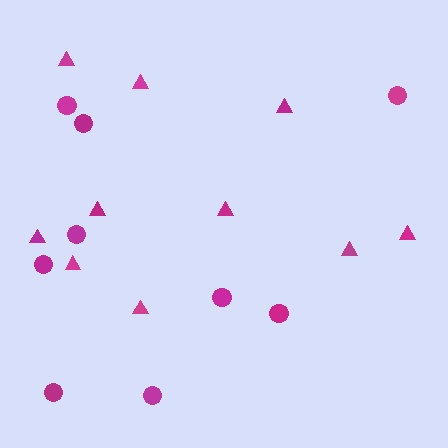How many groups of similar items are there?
There are 2 groups: one group of circles (9) and one group of triangles (10).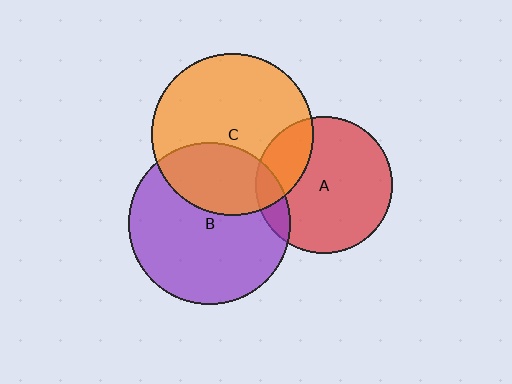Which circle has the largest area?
Circle C (orange).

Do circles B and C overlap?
Yes.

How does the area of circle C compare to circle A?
Approximately 1.4 times.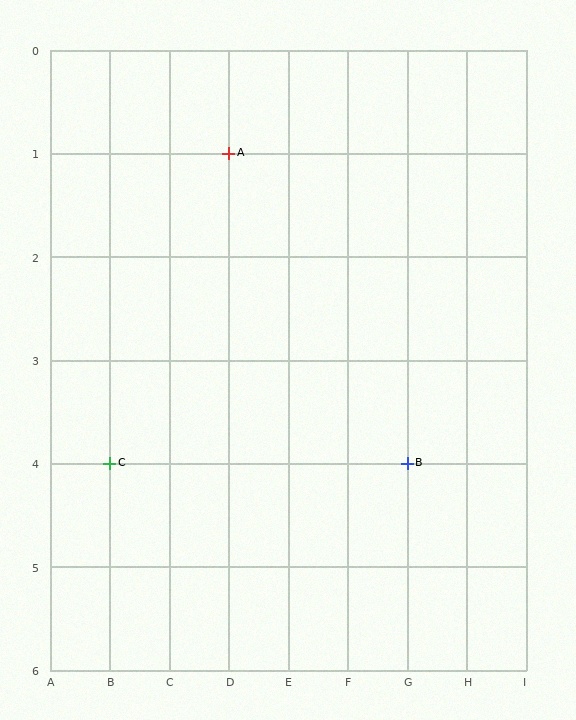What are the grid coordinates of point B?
Point B is at grid coordinates (G, 4).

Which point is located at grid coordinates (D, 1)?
Point A is at (D, 1).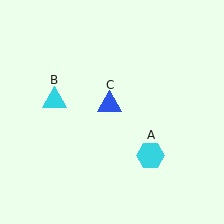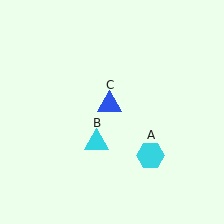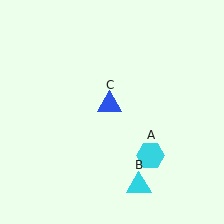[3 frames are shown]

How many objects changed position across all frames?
1 object changed position: cyan triangle (object B).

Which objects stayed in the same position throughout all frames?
Cyan hexagon (object A) and blue triangle (object C) remained stationary.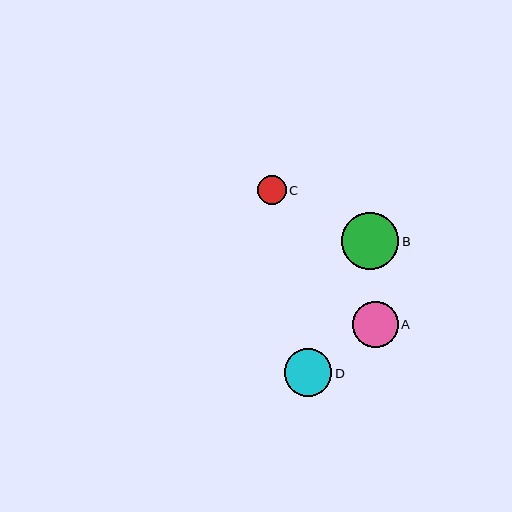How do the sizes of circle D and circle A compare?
Circle D and circle A are approximately the same size.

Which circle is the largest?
Circle B is the largest with a size of approximately 57 pixels.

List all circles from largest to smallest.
From largest to smallest: B, D, A, C.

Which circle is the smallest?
Circle C is the smallest with a size of approximately 29 pixels.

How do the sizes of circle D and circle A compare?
Circle D and circle A are approximately the same size.